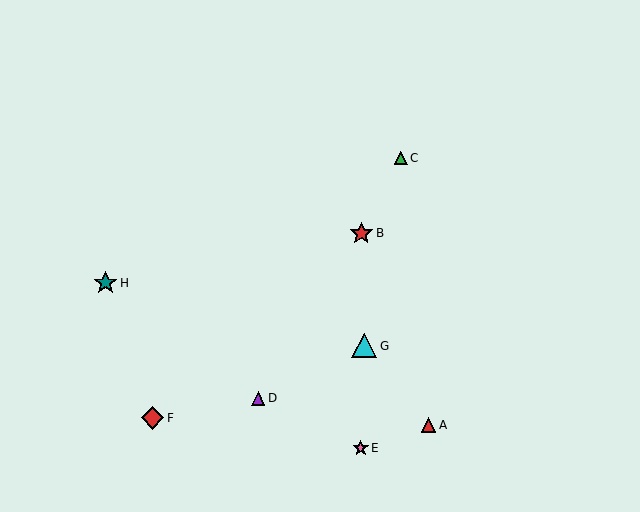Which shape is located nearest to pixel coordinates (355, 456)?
The pink star (labeled E) at (361, 448) is nearest to that location.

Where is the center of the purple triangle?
The center of the purple triangle is at (258, 398).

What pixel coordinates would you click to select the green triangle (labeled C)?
Click at (401, 158) to select the green triangle C.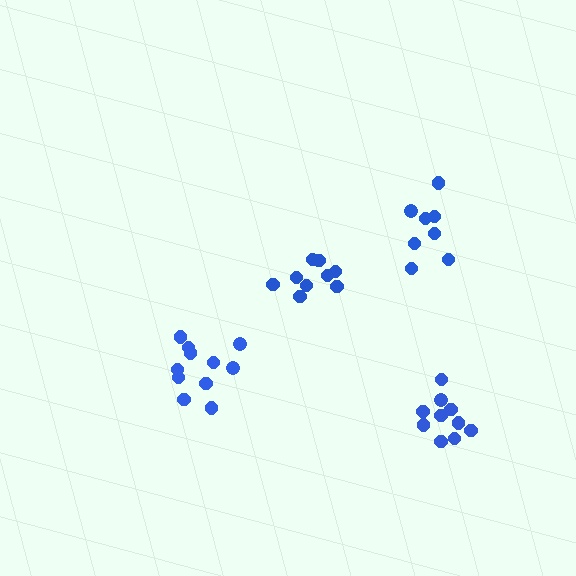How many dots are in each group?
Group 1: 10 dots, Group 2: 9 dots, Group 3: 8 dots, Group 4: 11 dots (38 total).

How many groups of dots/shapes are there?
There are 4 groups.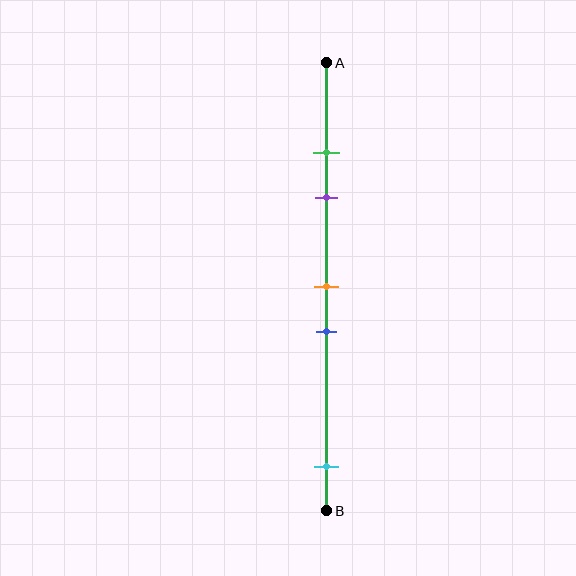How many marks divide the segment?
There are 5 marks dividing the segment.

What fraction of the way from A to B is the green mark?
The green mark is approximately 20% (0.2) of the way from A to B.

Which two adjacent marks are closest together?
The green and purple marks are the closest adjacent pair.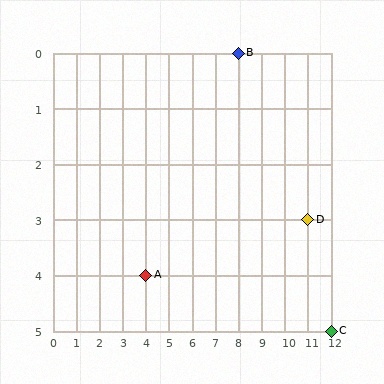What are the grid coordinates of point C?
Point C is at grid coordinates (12, 5).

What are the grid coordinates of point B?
Point B is at grid coordinates (8, 0).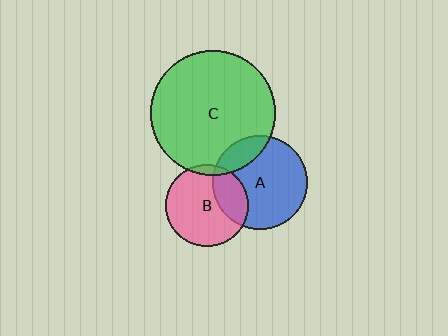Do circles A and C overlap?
Yes.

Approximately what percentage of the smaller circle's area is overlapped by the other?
Approximately 20%.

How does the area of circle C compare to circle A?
Approximately 1.8 times.